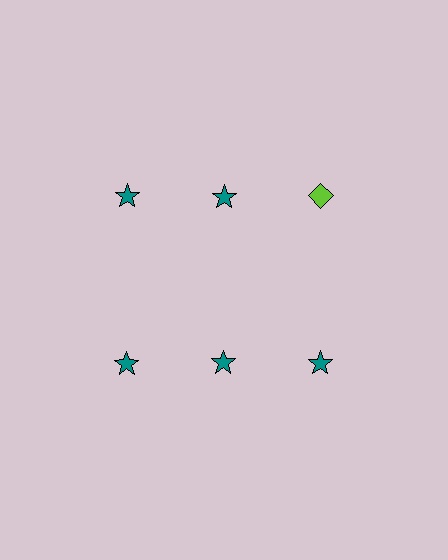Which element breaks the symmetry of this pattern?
The lime diamond in the top row, center column breaks the symmetry. All other shapes are teal stars.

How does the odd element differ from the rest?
It differs in both color (lime instead of teal) and shape (diamond instead of star).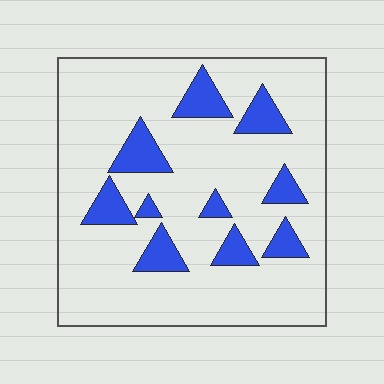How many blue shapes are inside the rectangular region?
10.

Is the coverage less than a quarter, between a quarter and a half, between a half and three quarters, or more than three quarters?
Less than a quarter.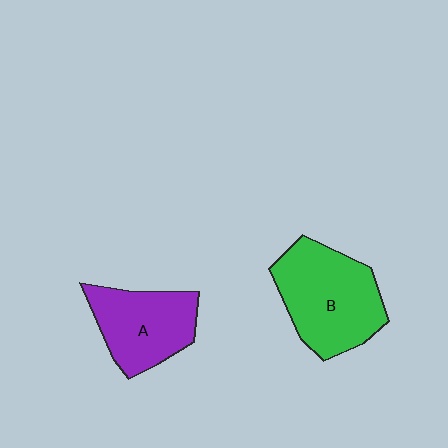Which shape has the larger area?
Shape B (green).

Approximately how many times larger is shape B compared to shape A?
Approximately 1.3 times.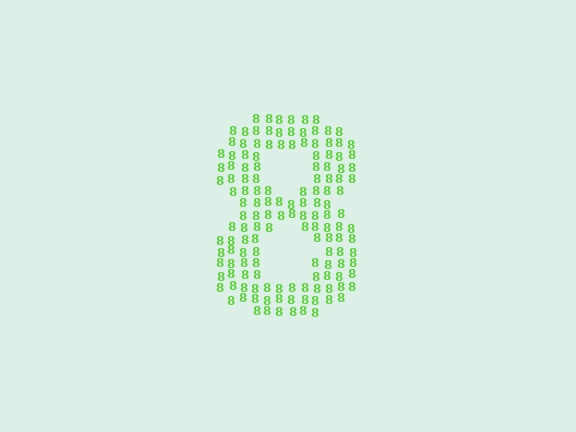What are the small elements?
The small elements are digit 8's.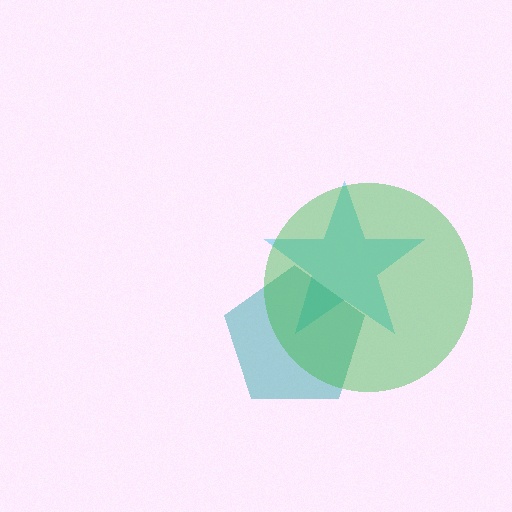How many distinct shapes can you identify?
There are 3 distinct shapes: a cyan star, a teal pentagon, a green circle.